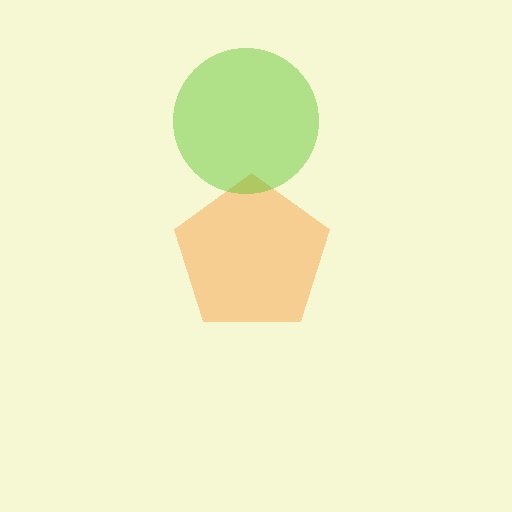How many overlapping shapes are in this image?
There are 2 overlapping shapes in the image.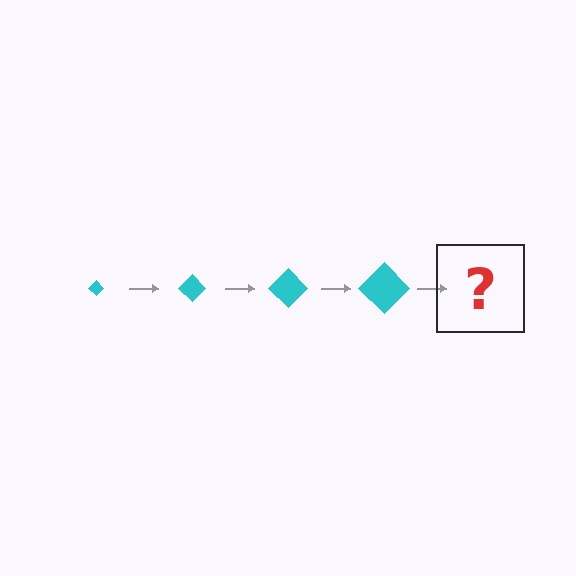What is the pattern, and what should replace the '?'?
The pattern is that the diamond gets progressively larger each step. The '?' should be a cyan diamond, larger than the previous one.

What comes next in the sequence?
The next element should be a cyan diamond, larger than the previous one.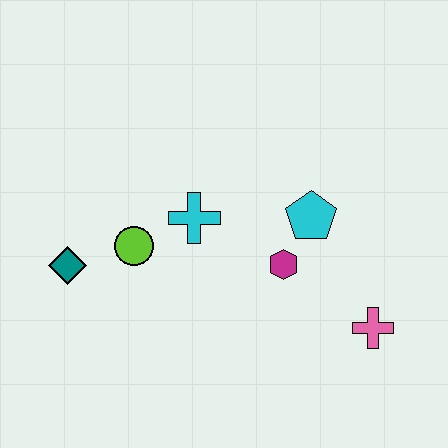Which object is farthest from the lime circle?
The pink cross is farthest from the lime circle.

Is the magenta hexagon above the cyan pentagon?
No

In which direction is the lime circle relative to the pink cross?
The lime circle is to the left of the pink cross.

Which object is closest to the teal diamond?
The lime circle is closest to the teal diamond.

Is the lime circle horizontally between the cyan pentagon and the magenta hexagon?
No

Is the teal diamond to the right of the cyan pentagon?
No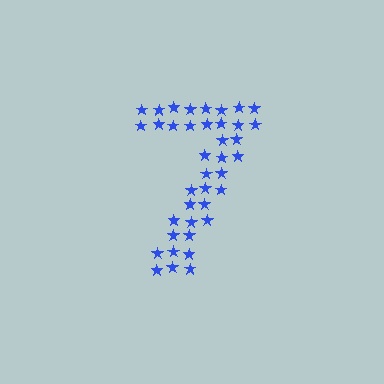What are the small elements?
The small elements are stars.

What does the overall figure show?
The overall figure shows the digit 7.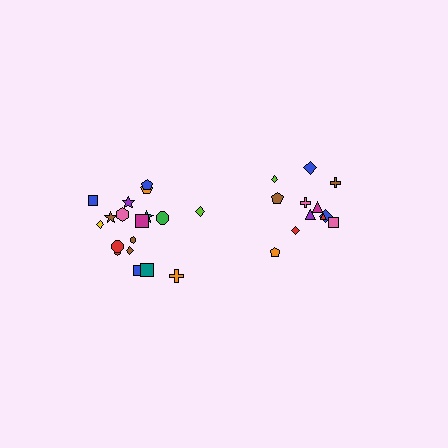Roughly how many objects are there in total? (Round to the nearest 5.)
Roughly 30 objects in total.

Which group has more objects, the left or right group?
The left group.